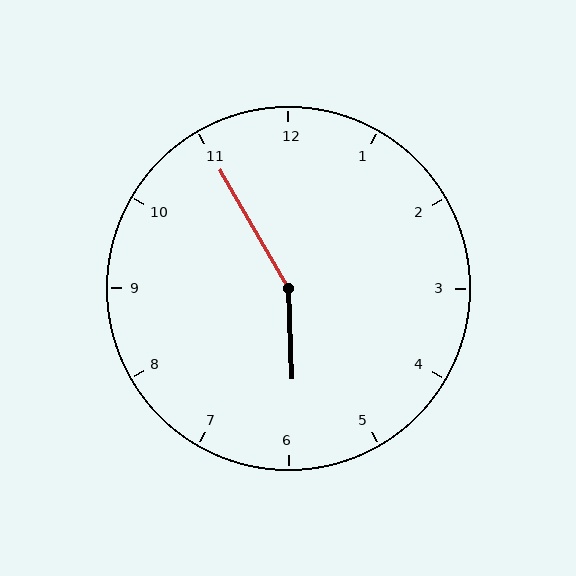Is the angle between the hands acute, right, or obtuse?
It is obtuse.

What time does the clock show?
5:55.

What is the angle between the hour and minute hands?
Approximately 152 degrees.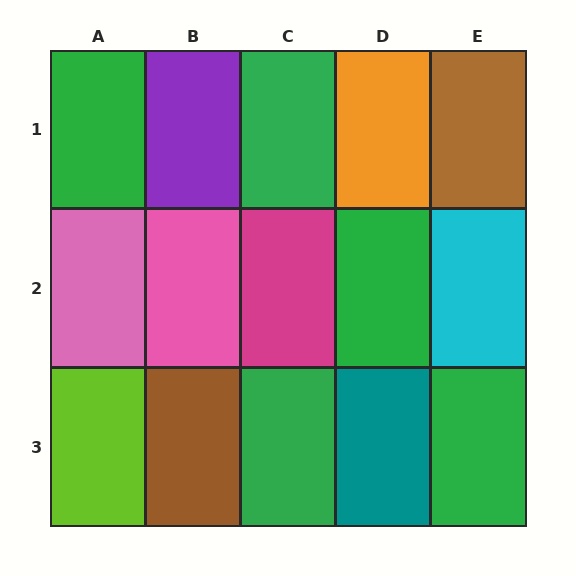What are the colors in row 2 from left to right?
Pink, pink, magenta, green, cyan.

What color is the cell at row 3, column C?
Green.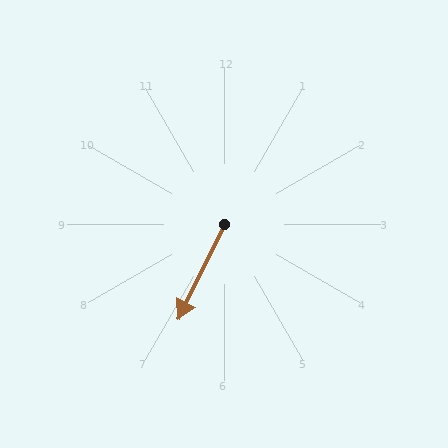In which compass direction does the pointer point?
Southwest.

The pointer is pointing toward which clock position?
Roughly 7 o'clock.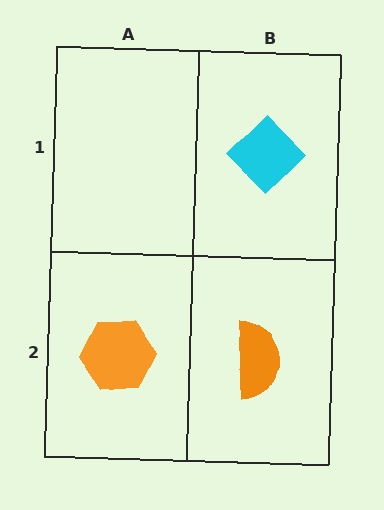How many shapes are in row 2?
2 shapes.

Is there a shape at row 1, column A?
No, that cell is empty.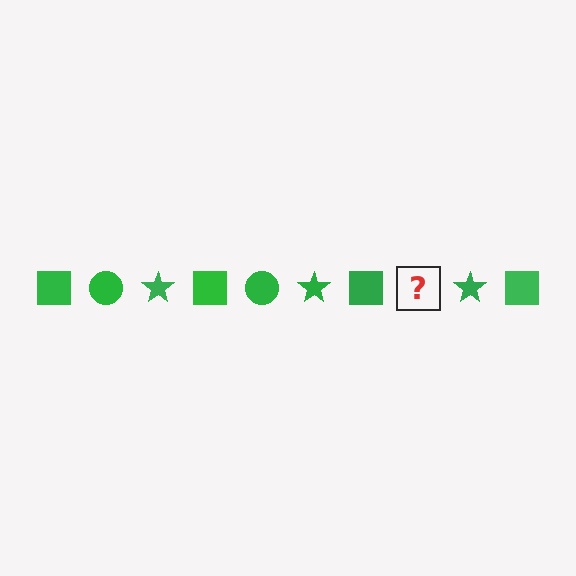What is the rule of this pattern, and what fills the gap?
The rule is that the pattern cycles through square, circle, star shapes in green. The gap should be filled with a green circle.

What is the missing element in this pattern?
The missing element is a green circle.